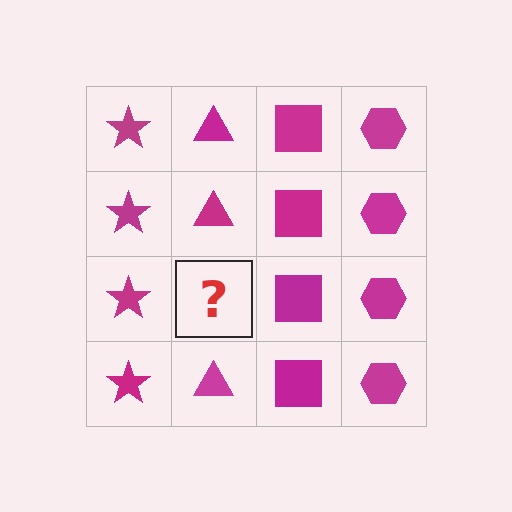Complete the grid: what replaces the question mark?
The question mark should be replaced with a magenta triangle.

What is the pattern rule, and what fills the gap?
The rule is that each column has a consistent shape. The gap should be filled with a magenta triangle.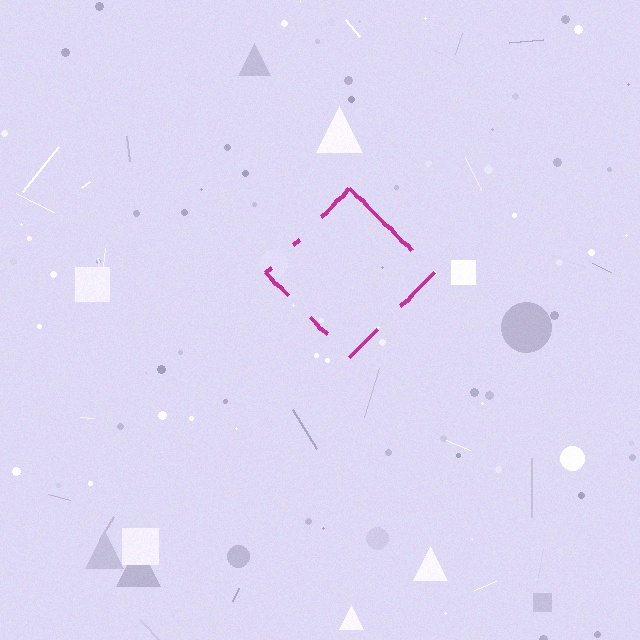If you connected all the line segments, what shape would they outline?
They would outline a diamond.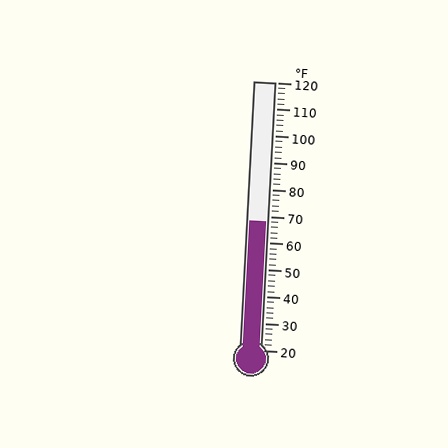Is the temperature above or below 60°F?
The temperature is above 60°F.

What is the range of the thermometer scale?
The thermometer scale ranges from 20°F to 120°F.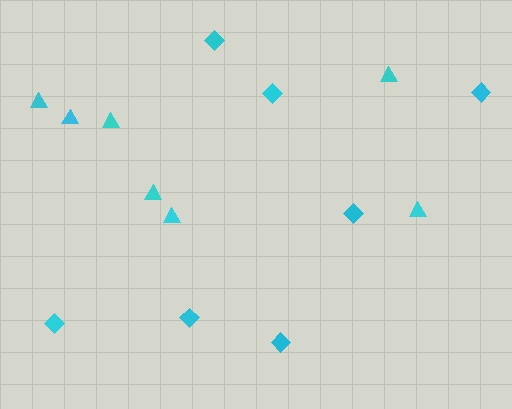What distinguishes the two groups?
There are 2 groups: one group of triangles (7) and one group of diamonds (7).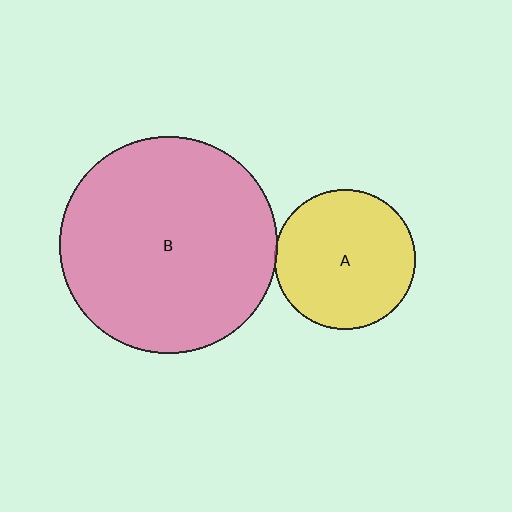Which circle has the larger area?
Circle B (pink).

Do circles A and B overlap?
Yes.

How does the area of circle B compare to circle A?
Approximately 2.4 times.